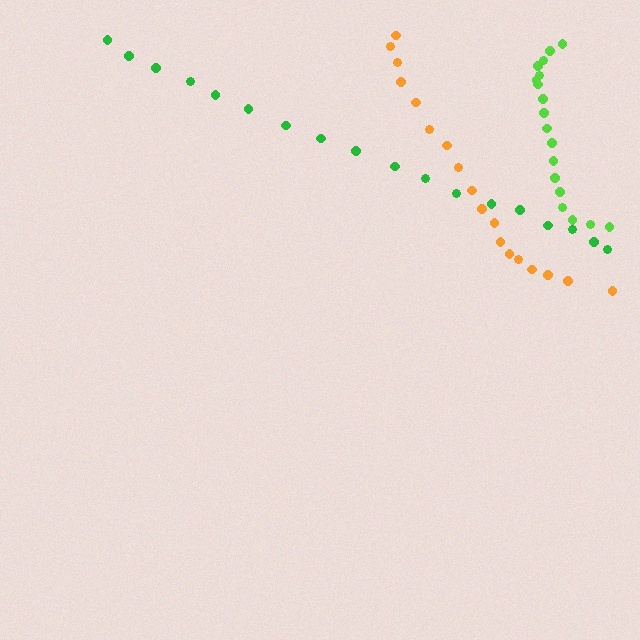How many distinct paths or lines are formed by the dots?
There are 3 distinct paths.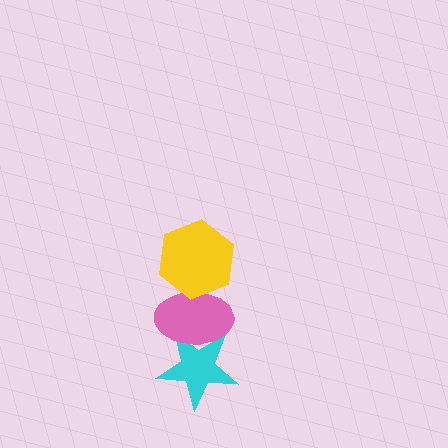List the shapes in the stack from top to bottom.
From top to bottom: the yellow hexagon, the pink ellipse, the cyan star.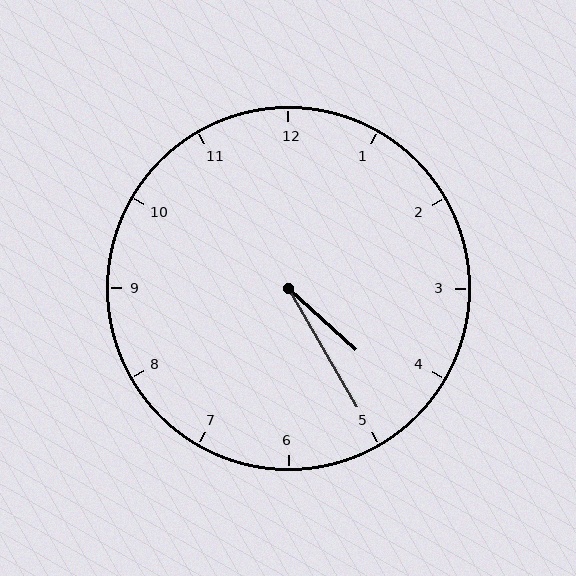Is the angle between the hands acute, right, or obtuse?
It is acute.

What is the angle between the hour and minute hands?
Approximately 18 degrees.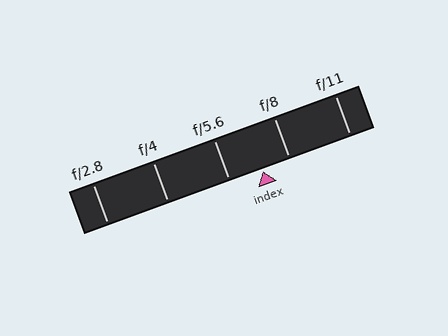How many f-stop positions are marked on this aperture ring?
There are 5 f-stop positions marked.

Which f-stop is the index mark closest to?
The index mark is closest to f/8.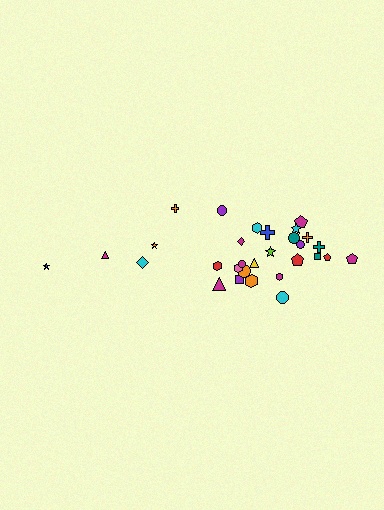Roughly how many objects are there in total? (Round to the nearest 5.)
Roughly 30 objects in total.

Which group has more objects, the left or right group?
The right group.